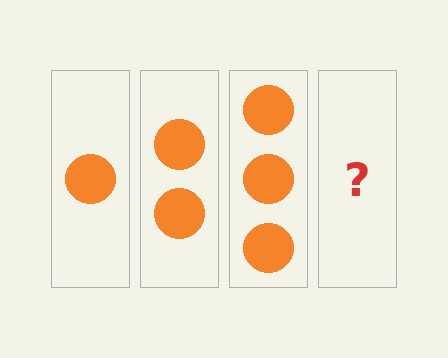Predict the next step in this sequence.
The next step is 4 circles.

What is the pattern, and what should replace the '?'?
The pattern is that each step adds one more circle. The '?' should be 4 circles.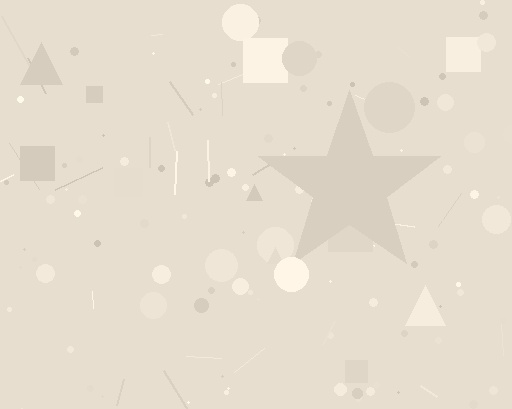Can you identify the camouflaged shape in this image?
The camouflaged shape is a star.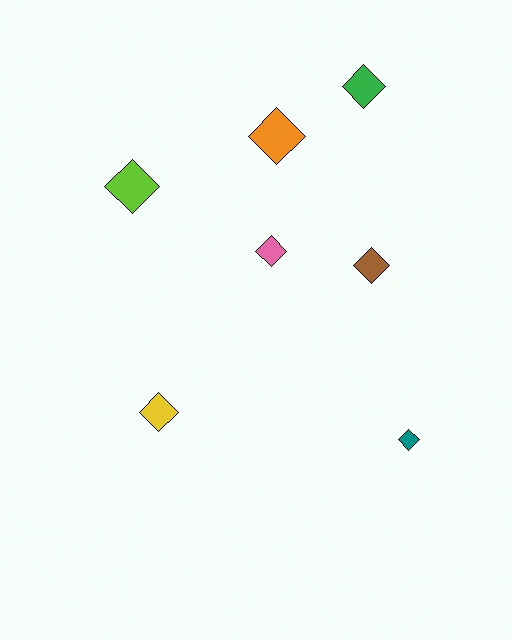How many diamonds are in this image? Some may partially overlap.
There are 7 diamonds.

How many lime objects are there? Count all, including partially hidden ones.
There is 1 lime object.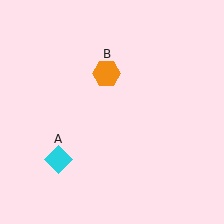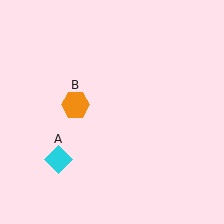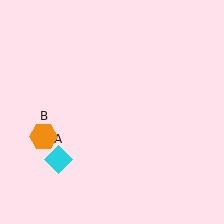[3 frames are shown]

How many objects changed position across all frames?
1 object changed position: orange hexagon (object B).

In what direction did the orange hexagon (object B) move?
The orange hexagon (object B) moved down and to the left.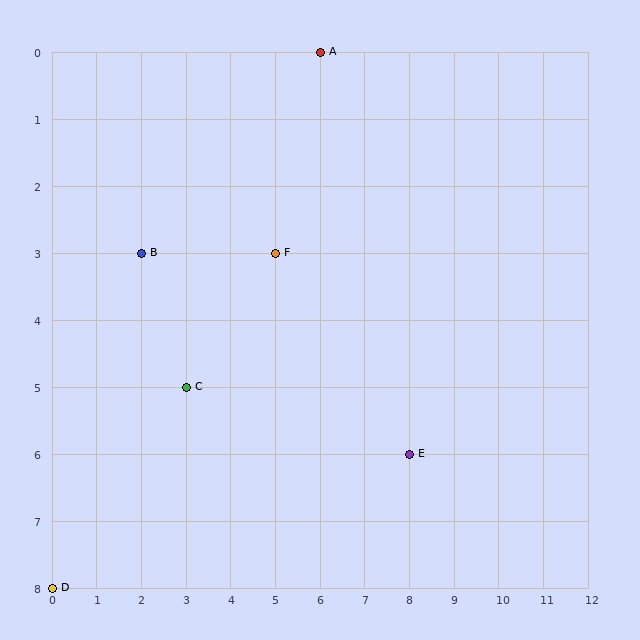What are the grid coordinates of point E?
Point E is at grid coordinates (8, 6).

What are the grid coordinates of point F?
Point F is at grid coordinates (5, 3).